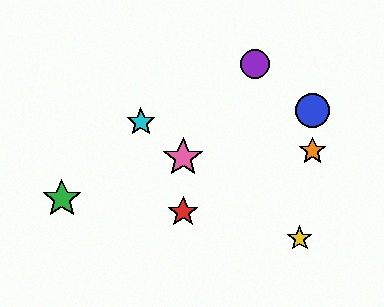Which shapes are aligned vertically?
The red star, the pink star are aligned vertically.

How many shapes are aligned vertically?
2 shapes (the red star, the pink star) are aligned vertically.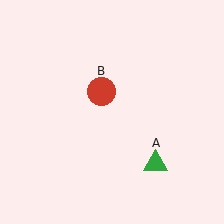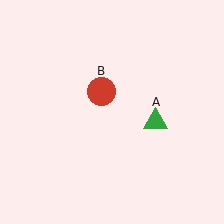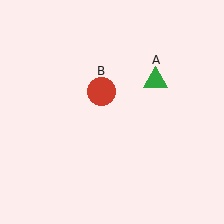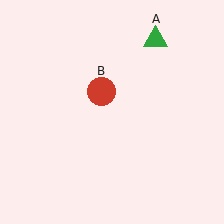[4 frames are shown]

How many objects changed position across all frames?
1 object changed position: green triangle (object A).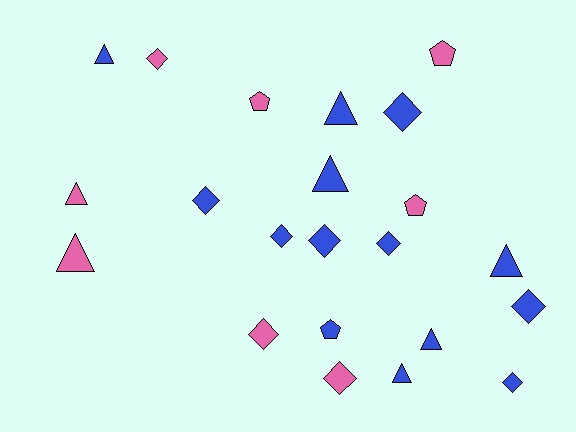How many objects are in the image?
There are 22 objects.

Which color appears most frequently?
Blue, with 14 objects.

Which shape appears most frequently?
Diamond, with 10 objects.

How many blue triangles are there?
There are 6 blue triangles.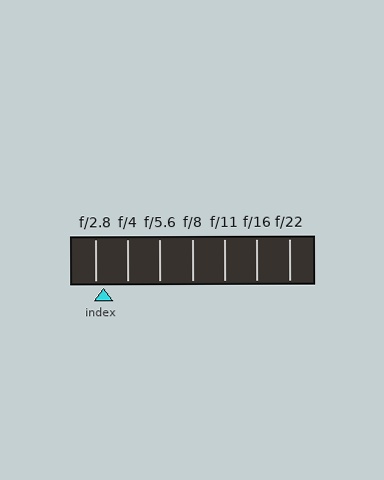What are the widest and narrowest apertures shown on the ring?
The widest aperture shown is f/2.8 and the narrowest is f/22.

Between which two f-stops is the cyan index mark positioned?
The index mark is between f/2.8 and f/4.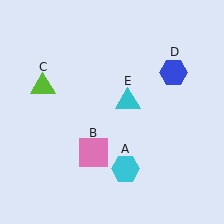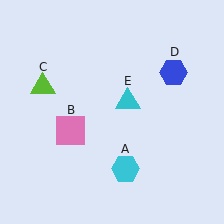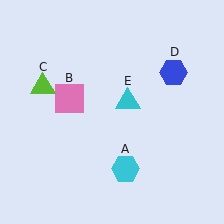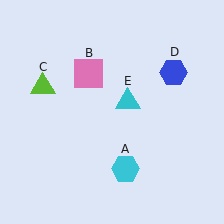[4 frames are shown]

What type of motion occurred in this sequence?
The pink square (object B) rotated clockwise around the center of the scene.